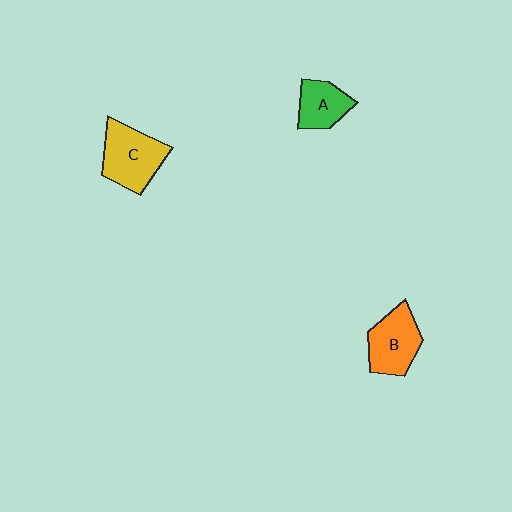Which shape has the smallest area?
Shape A (green).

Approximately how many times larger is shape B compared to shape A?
Approximately 1.3 times.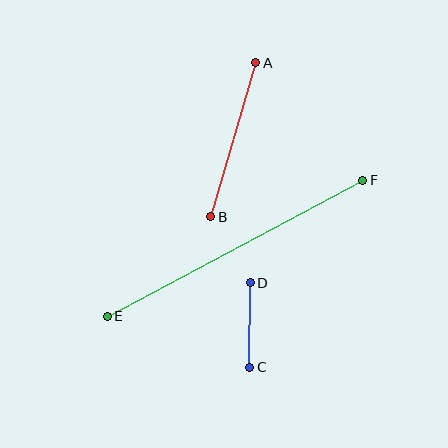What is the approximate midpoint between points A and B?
The midpoint is at approximately (233, 140) pixels.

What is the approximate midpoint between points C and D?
The midpoint is at approximately (250, 325) pixels.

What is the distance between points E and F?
The distance is approximately 289 pixels.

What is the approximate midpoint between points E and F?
The midpoint is at approximately (235, 248) pixels.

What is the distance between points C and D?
The distance is approximately 84 pixels.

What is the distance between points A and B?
The distance is approximately 160 pixels.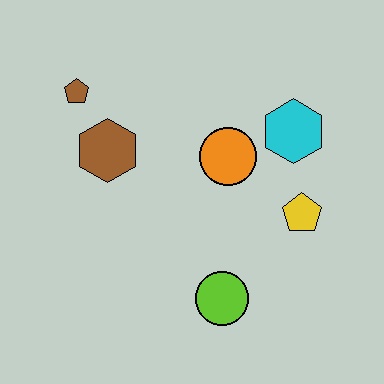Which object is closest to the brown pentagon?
The brown hexagon is closest to the brown pentagon.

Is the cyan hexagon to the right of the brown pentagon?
Yes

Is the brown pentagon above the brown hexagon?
Yes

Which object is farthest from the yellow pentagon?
The brown pentagon is farthest from the yellow pentagon.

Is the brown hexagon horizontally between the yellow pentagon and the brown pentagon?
Yes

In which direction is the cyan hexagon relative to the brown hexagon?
The cyan hexagon is to the right of the brown hexagon.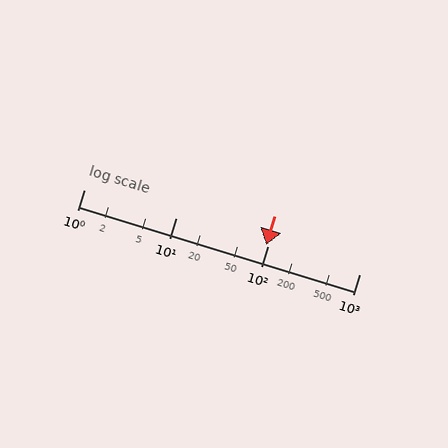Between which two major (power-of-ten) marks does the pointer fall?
The pointer is between 10 and 100.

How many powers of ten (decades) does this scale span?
The scale spans 3 decades, from 1 to 1000.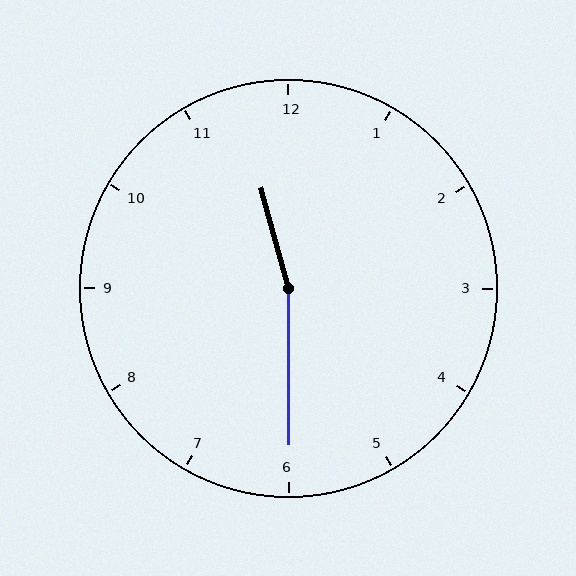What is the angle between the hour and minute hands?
Approximately 165 degrees.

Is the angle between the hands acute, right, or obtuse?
It is obtuse.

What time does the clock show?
11:30.